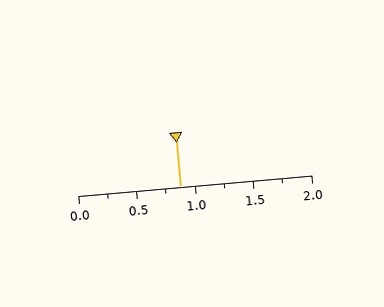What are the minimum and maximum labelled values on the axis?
The axis runs from 0.0 to 2.0.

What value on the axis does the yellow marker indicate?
The marker indicates approximately 0.88.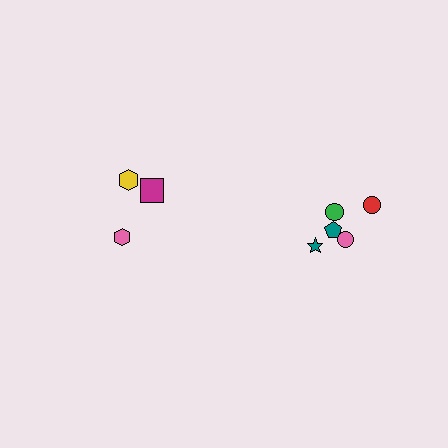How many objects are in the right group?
There are 5 objects.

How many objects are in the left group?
There are 3 objects.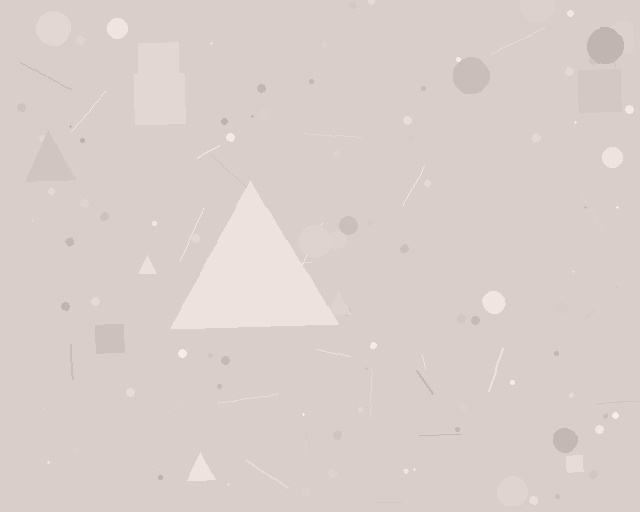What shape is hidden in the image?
A triangle is hidden in the image.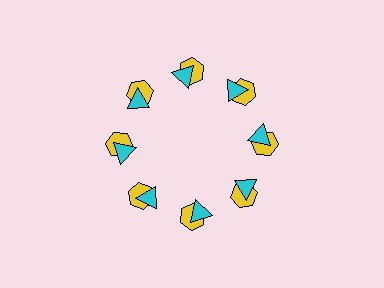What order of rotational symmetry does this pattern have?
This pattern has 8-fold rotational symmetry.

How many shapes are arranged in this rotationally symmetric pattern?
There are 16 shapes, arranged in 8 groups of 2.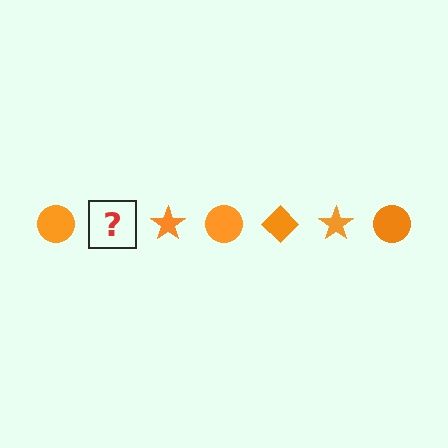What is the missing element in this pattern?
The missing element is an orange diamond.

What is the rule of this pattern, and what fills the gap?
The rule is that the pattern cycles through circle, diamond, star shapes in orange. The gap should be filled with an orange diamond.